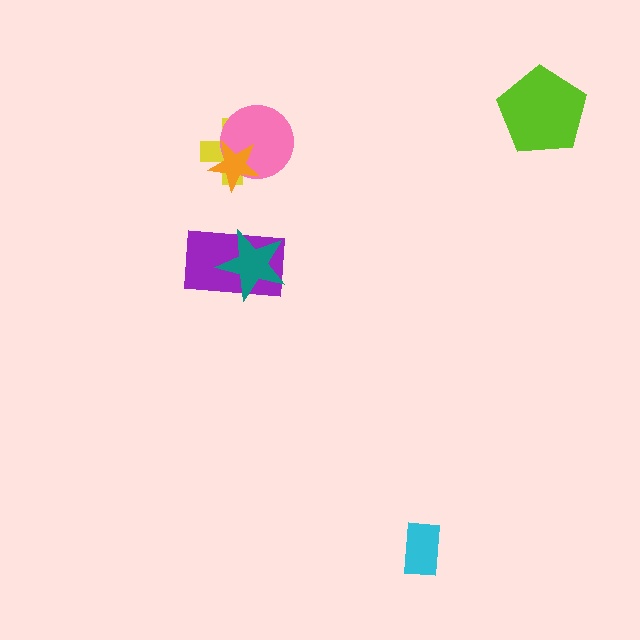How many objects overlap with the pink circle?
2 objects overlap with the pink circle.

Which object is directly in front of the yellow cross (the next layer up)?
The pink circle is directly in front of the yellow cross.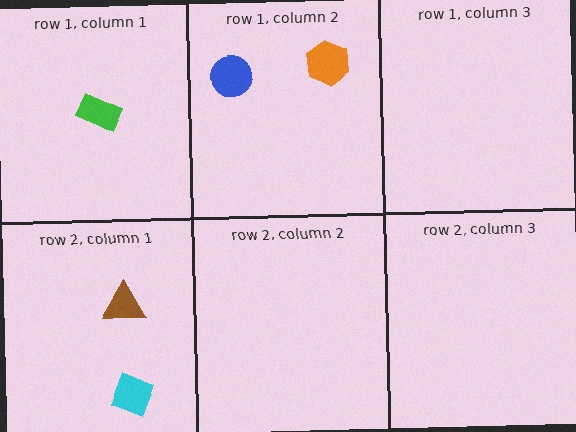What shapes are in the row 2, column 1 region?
The brown triangle, the cyan diamond.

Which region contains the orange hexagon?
The row 1, column 2 region.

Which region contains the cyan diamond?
The row 2, column 1 region.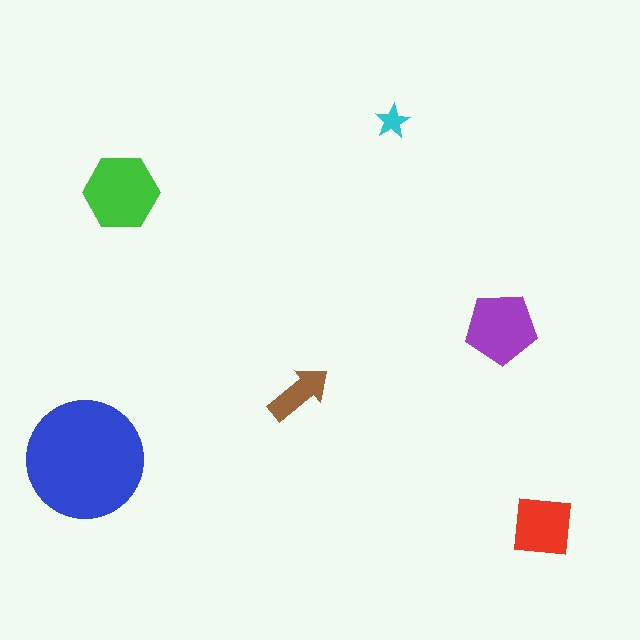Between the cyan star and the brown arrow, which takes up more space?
The brown arrow.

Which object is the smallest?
The cyan star.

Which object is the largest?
The blue circle.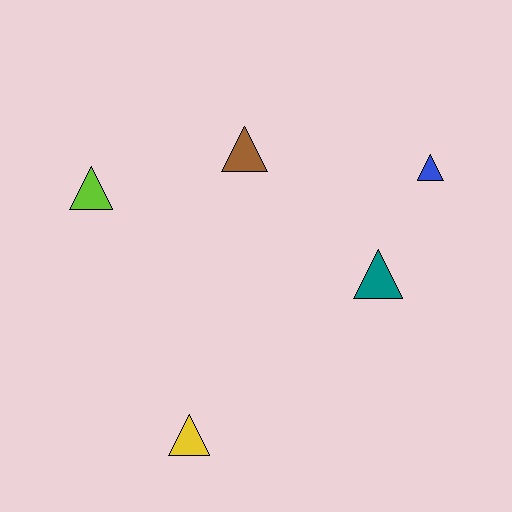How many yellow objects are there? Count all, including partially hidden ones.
There is 1 yellow object.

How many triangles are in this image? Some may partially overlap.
There are 5 triangles.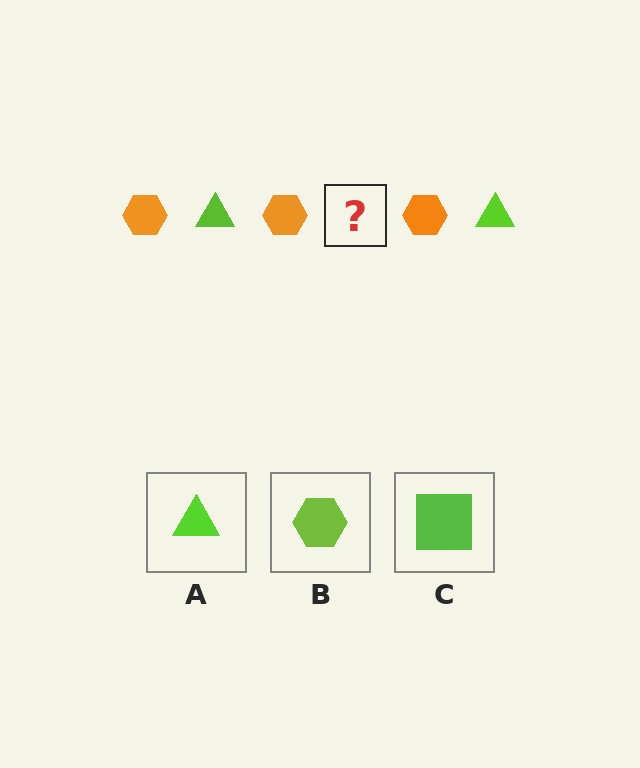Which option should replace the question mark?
Option A.